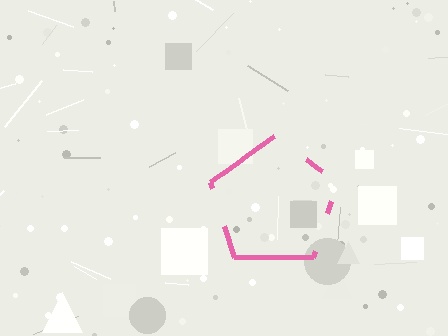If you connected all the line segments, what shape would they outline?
They would outline a pentagon.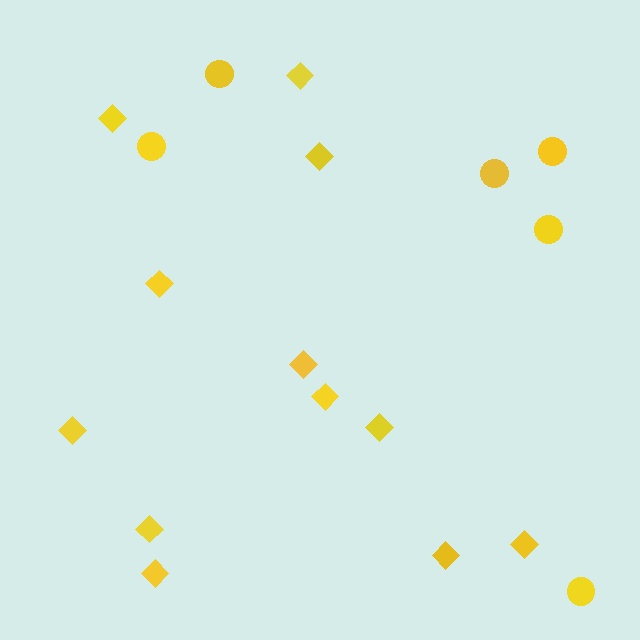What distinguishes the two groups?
There are 2 groups: one group of circles (6) and one group of diamonds (12).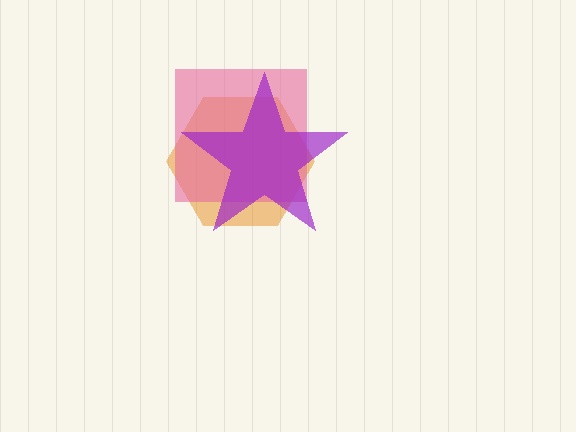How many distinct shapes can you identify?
There are 3 distinct shapes: an orange hexagon, a pink square, a purple star.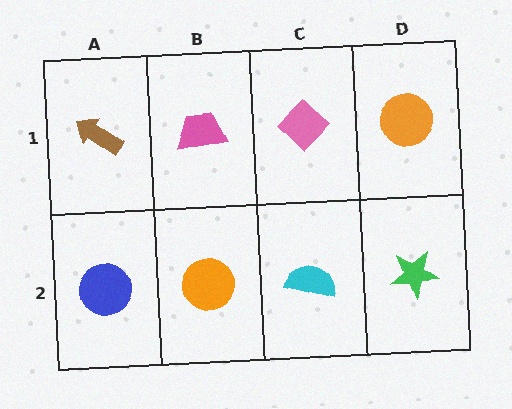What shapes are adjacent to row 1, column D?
A green star (row 2, column D), a pink diamond (row 1, column C).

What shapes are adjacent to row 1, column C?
A cyan semicircle (row 2, column C), a pink trapezoid (row 1, column B), an orange circle (row 1, column D).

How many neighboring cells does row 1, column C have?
3.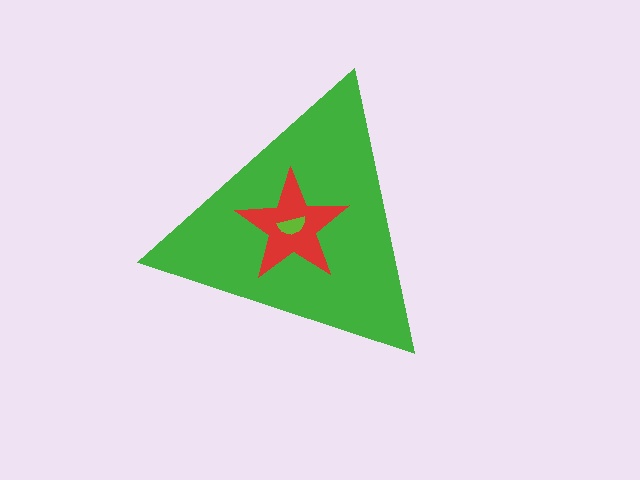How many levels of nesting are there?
3.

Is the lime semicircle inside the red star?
Yes.